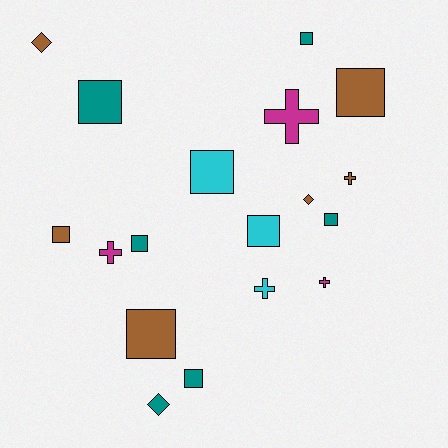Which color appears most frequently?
Teal, with 6 objects.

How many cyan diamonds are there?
There are no cyan diamonds.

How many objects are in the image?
There are 18 objects.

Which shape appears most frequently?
Square, with 10 objects.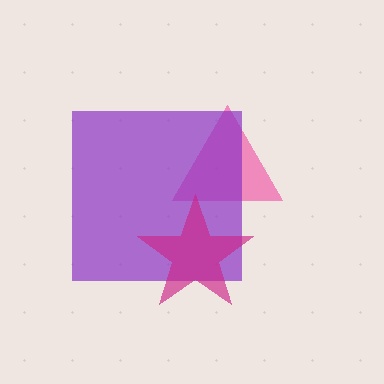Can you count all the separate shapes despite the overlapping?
Yes, there are 3 separate shapes.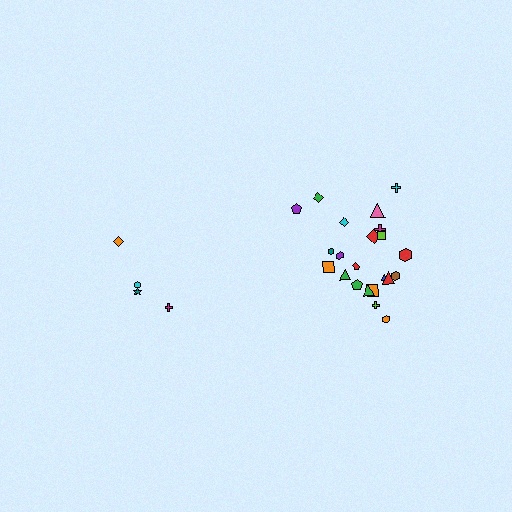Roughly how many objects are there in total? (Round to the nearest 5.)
Roughly 25 objects in total.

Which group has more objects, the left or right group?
The right group.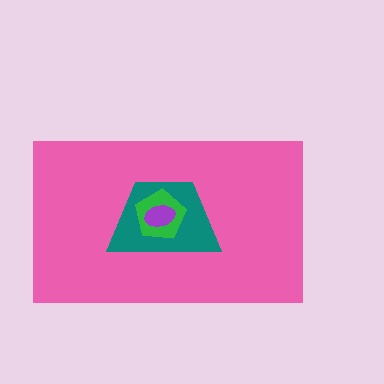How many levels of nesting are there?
4.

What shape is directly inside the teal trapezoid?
The green pentagon.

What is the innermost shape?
The purple ellipse.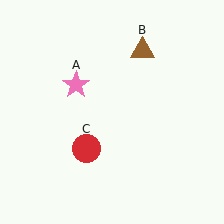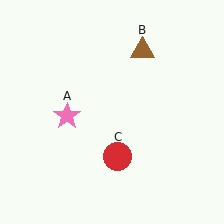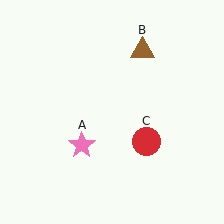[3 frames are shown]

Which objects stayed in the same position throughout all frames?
Brown triangle (object B) remained stationary.